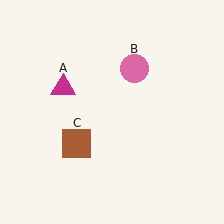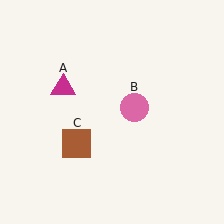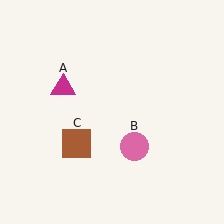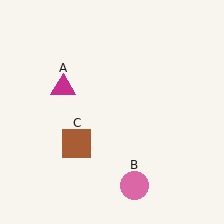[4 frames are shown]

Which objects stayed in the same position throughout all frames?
Magenta triangle (object A) and brown square (object C) remained stationary.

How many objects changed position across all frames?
1 object changed position: pink circle (object B).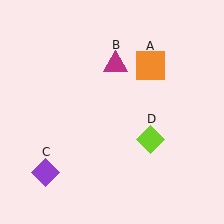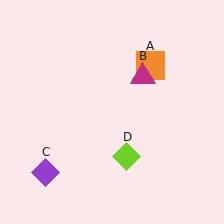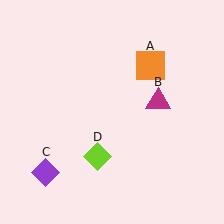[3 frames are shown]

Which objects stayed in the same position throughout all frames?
Orange square (object A) and purple diamond (object C) remained stationary.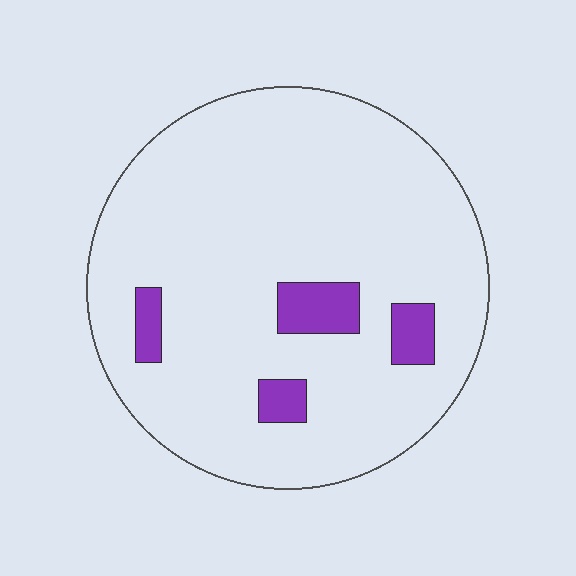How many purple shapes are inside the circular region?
4.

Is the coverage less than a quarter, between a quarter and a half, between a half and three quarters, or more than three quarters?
Less than a quarter.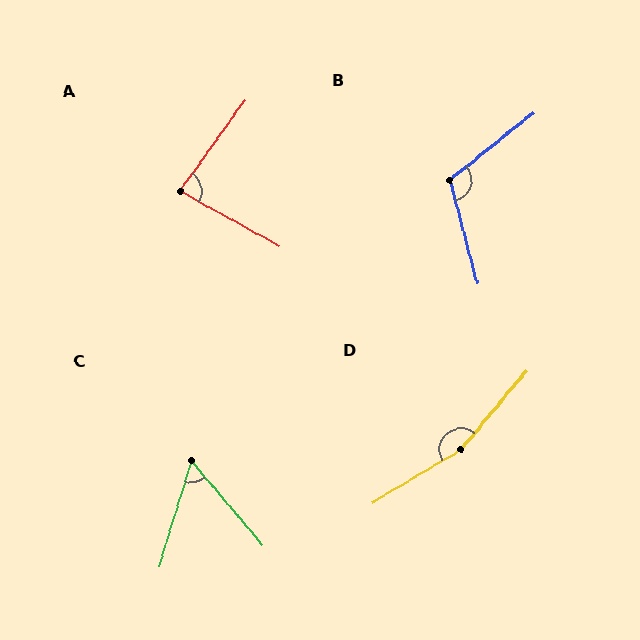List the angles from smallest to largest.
C (57°), A (83°), B (113°), D (161°).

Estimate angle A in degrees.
Approximately 83 degrees.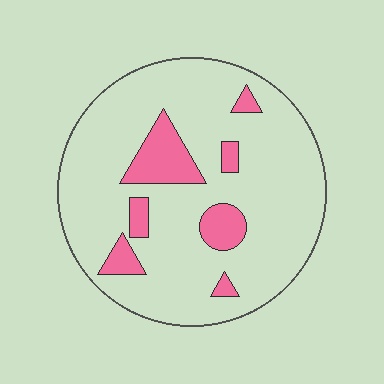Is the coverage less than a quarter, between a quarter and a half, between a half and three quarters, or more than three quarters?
Less than a quarter.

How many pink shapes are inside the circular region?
7.